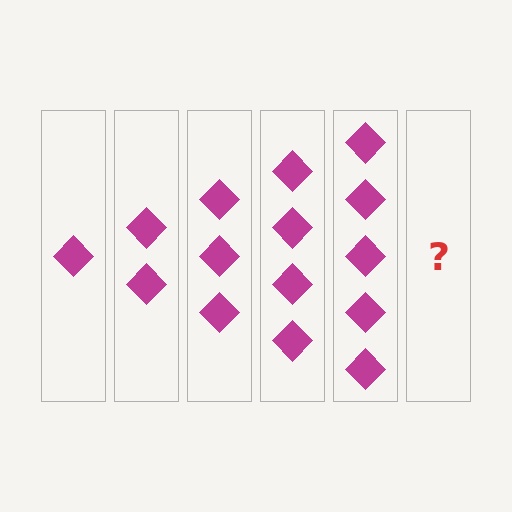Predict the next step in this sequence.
The next step is 6 diamonds.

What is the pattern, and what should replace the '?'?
The pattern is that each step adds one more diamond. The '?' should be 6 diamonds.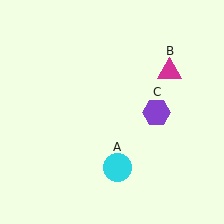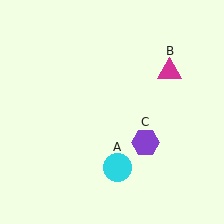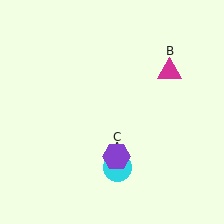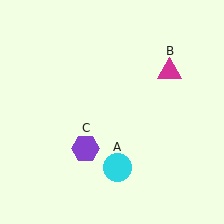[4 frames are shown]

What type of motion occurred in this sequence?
The purple hexagon (object C) rotated clockwise around the center of the scene.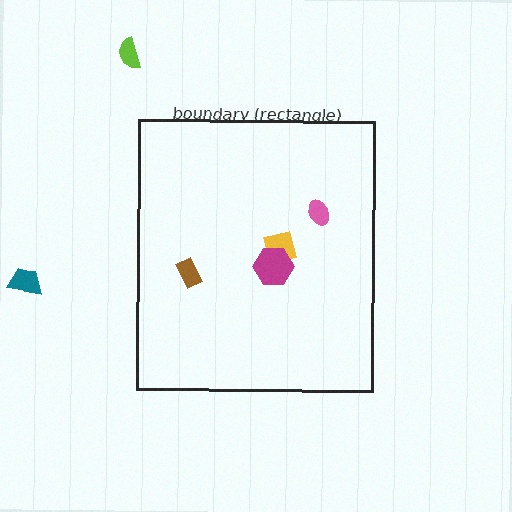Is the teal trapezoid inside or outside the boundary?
Outside.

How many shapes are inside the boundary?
4 inside, 2 outside.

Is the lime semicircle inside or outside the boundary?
Outside.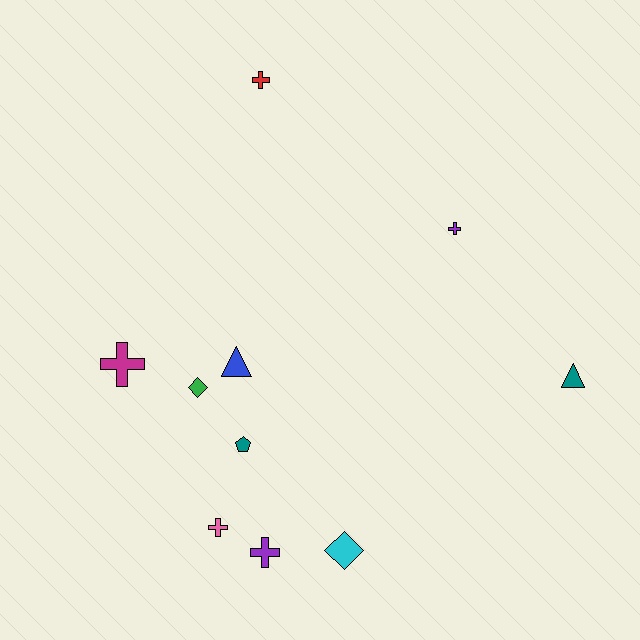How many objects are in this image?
There are 10 objects.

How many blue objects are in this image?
There is 1 blue object.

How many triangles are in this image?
There are 2 triangles.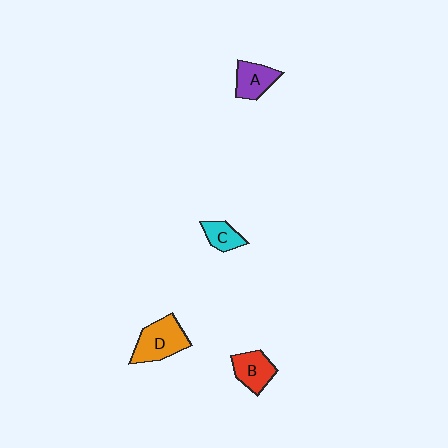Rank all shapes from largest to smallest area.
From largest to smallest: D (orange), B (red), A (purple), C (cyan).